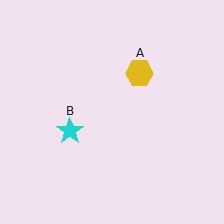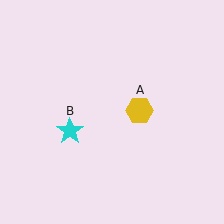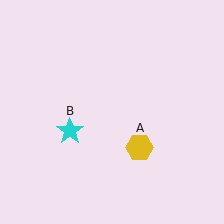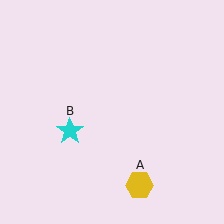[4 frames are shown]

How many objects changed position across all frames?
1 object changed position: yellow hexagon (object A).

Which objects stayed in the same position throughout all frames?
Cyan star (object B) remained stationary.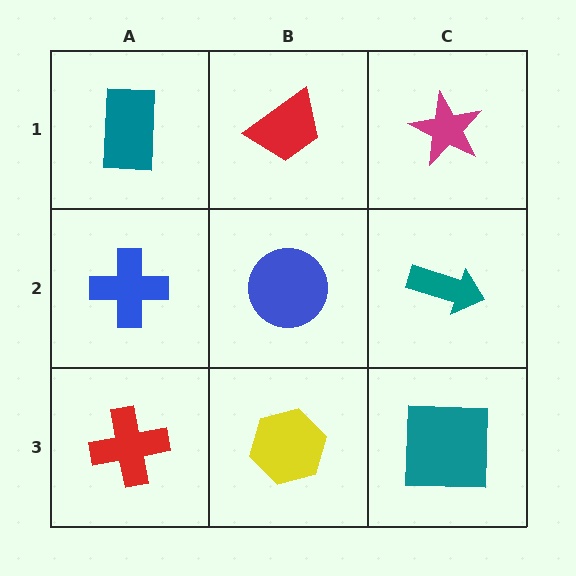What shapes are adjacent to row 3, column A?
A blue cross (row 2, column A), a yellow hexagon (row 3, column B).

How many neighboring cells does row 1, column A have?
2.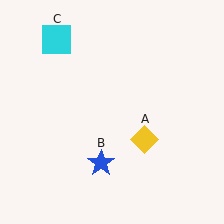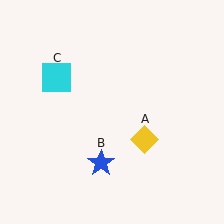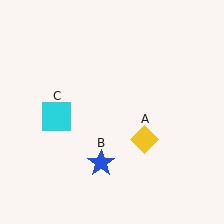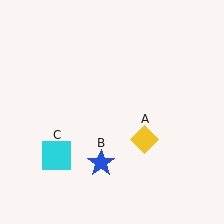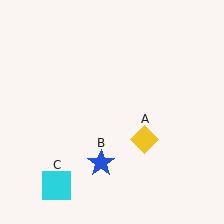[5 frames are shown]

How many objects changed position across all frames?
1 object changed position: cyan square (object C).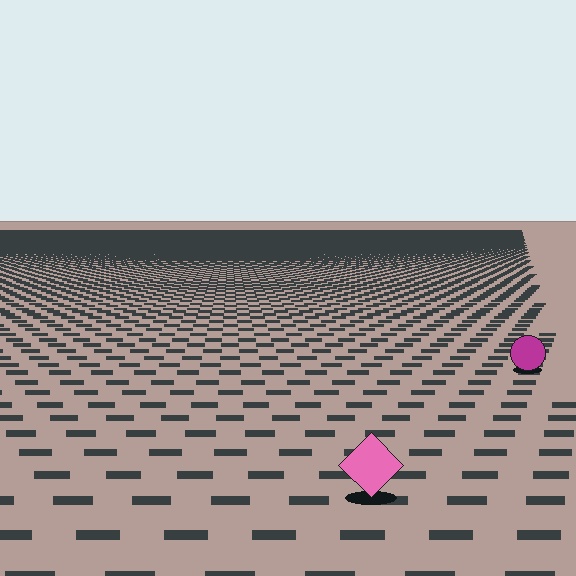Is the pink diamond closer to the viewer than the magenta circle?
Yes. The pink diamond is closer — you can tell from the texture gradient: the ground texture is coarser near it.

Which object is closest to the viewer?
The pink diamond is closest. The texture marks near it are larger and more spread out.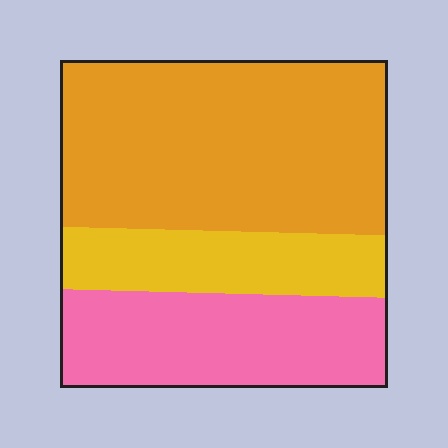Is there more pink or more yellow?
Pink.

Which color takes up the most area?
Orange, at roughly 50%.